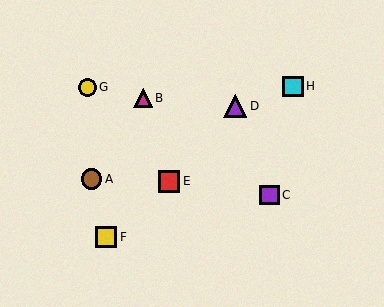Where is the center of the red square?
The center of the red square is at (169, 181).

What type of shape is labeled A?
Shape A is a brown circle.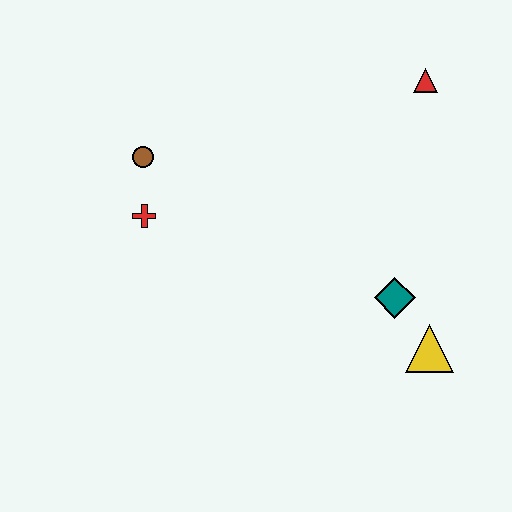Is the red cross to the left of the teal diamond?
Yes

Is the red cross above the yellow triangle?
Yes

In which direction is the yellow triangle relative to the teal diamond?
The yellow triangle is below the teal diamond.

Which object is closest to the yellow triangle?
The teal diamond is closest to the yellow triangle.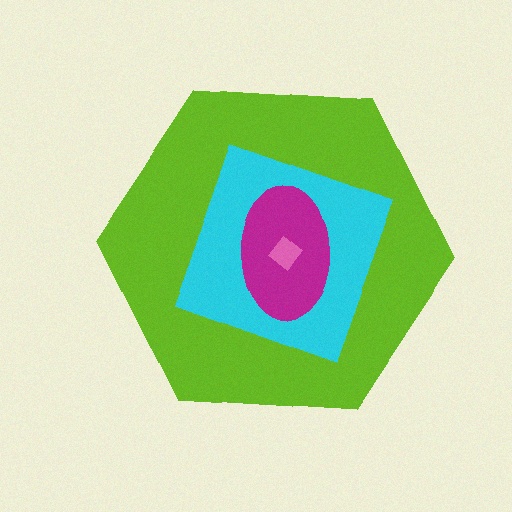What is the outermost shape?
The lime hexagon.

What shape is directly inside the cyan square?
The magenta ellipse.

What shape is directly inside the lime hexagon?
The cyan square.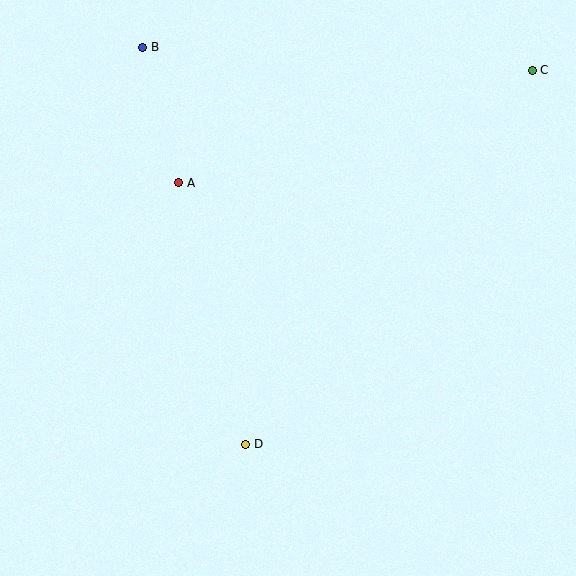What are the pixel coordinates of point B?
Point B is at (143, 47).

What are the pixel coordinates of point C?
Point C is at (532, 70).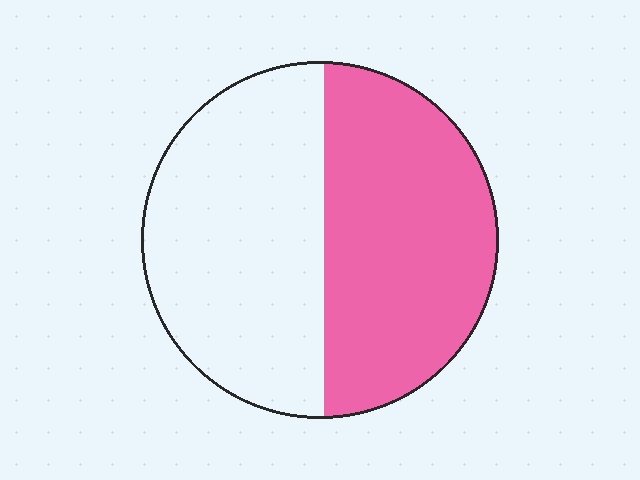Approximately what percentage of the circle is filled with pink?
Approximately 50%.